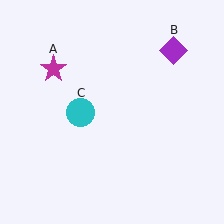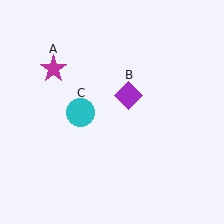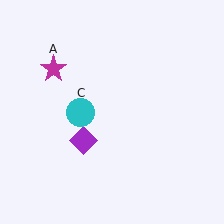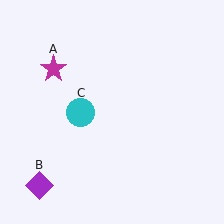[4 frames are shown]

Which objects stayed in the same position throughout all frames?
Magenta star (object A) and cyan circle (object C) remained stationary.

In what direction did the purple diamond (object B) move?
The purple diamond (object B) moved down and to the left.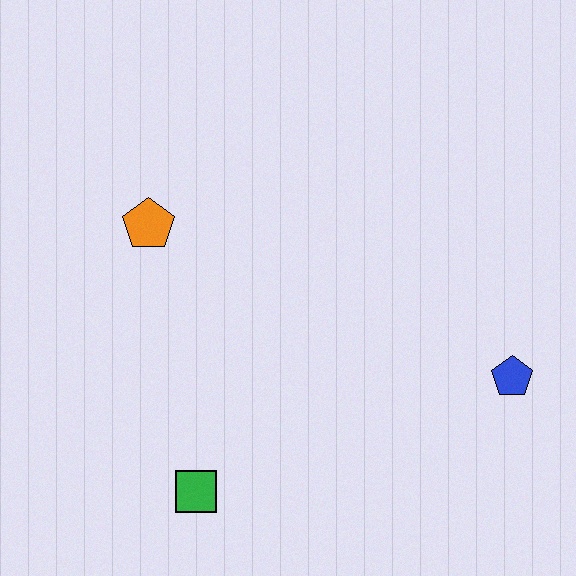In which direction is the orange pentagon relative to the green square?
The orange pentagon is above the green square.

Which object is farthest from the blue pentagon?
The orange pentagon is farthest from the blue pentagon.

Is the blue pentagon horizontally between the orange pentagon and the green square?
No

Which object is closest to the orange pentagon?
The green square is closest to the orange pentagon.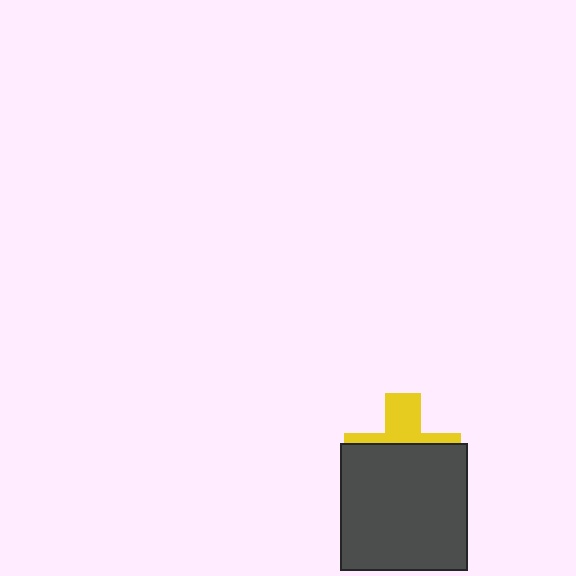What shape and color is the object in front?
The object in front is a dark gray square.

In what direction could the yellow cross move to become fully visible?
The yellow cross could move up. That would shift it out from behind the dark gray square entirely.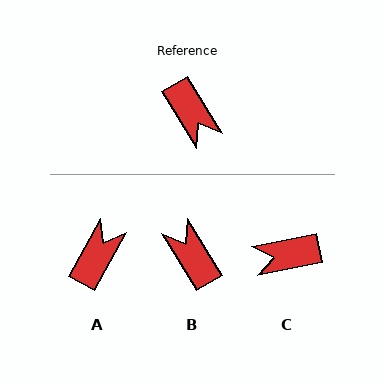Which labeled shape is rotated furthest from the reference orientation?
B, about 180 degrees away.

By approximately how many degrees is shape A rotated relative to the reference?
Approximately 120 degrees counter-clockwise.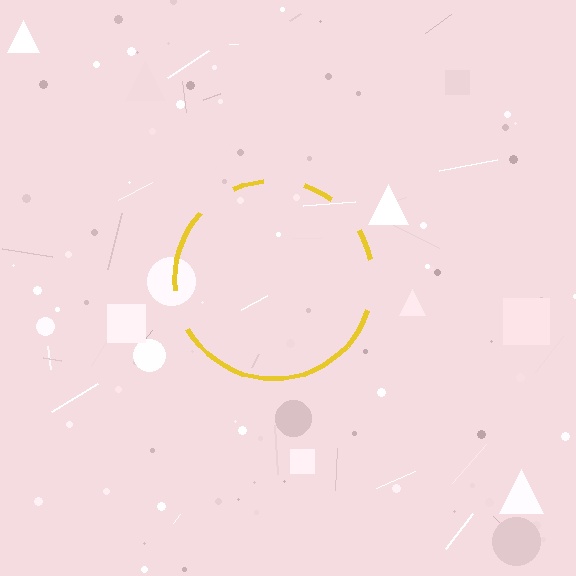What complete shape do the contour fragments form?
The contour fragments form a circle.